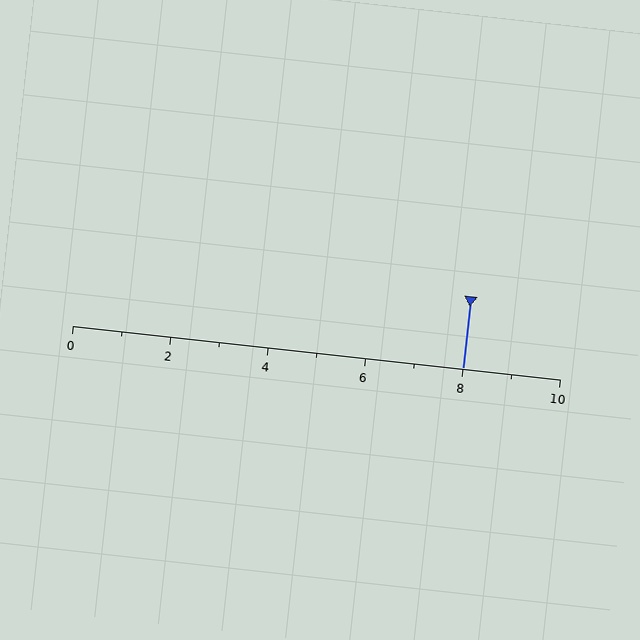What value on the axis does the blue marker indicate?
The marker indicates approximately 8.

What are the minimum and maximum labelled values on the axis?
The axis runs from 0 to 10.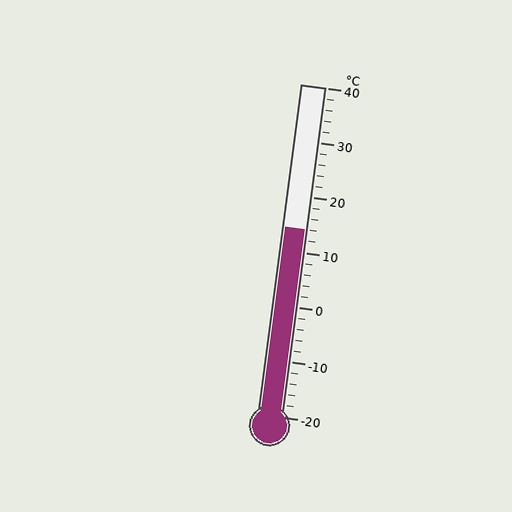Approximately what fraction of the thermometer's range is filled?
The thermometer is filled to approximately 55% of its range.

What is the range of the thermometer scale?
The thermometer scale ranges from -20°C to 40°C.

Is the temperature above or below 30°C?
The temperature is below 30°C.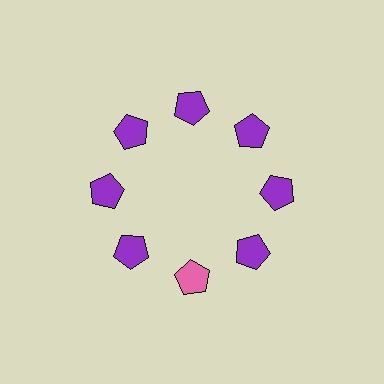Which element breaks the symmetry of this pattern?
The pink pentagon at roughly the 6 o'clock position breaks the symmetry. All other shapes are purple pentagons.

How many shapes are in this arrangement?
There are 8 shapes arranged in a ring pattern.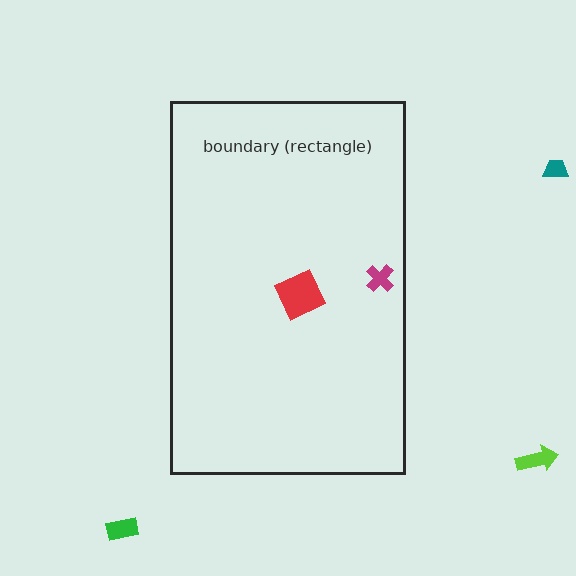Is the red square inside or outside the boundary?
Inside.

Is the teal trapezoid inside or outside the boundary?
Outside.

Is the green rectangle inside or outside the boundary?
Outside.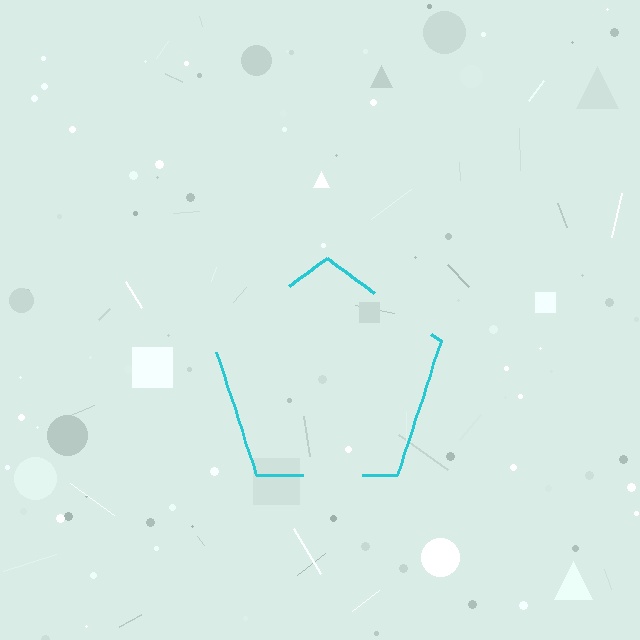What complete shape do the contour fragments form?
The contour fragments form a pentagon.